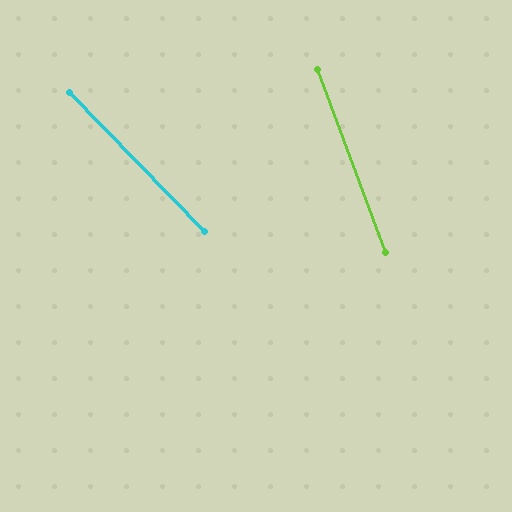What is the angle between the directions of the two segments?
Approximately 24 degrees.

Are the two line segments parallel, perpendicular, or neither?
Neither parallel nor perpendicular — they differ by about 24°.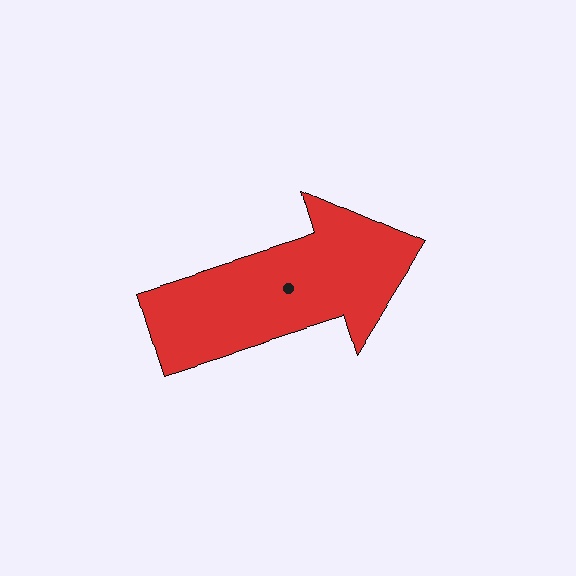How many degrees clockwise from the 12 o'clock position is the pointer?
Approximately 72 degrees.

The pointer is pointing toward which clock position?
Roughly 2 o'clock.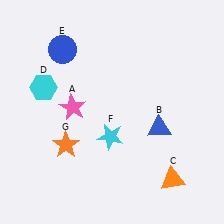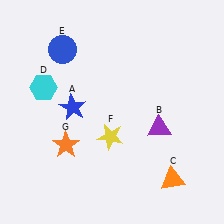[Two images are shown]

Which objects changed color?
A changed from pink to blue. B changed from blue to purple. F changed from cyan to yellow.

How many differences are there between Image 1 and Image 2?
There are 3 differences between the two images.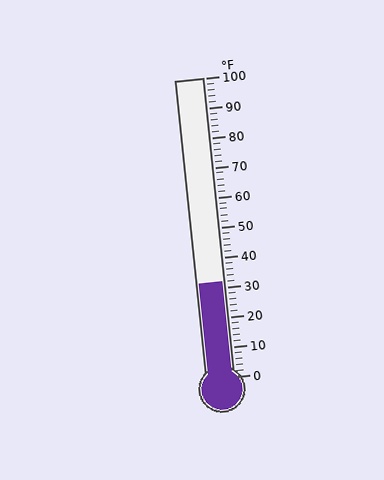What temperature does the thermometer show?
The thermometer shows approximately 32°F.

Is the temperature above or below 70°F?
The temperature is below 70°F.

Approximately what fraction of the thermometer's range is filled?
The thermometer is filled to approximately 30% of its range.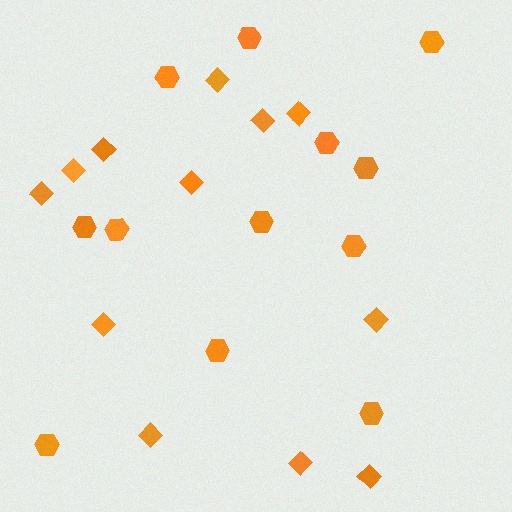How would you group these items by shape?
There are 2 groups: one group of diamonds (12) and one group of hexagons (12).